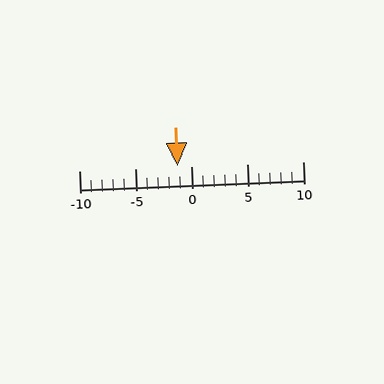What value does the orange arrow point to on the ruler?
The orange arrow points to approximately -1.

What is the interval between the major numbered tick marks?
The major tick marks are spaced 5 units apart.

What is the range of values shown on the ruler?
The ruler shows values from -10 to 10.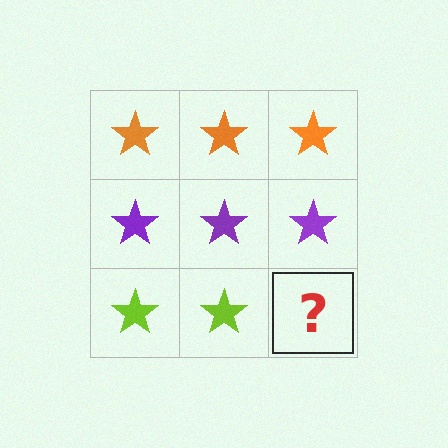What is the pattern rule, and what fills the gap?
The rule is that each row has a consistent color. The gap should be filled with a lime star.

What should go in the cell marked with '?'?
The missing cell should contain a lime star.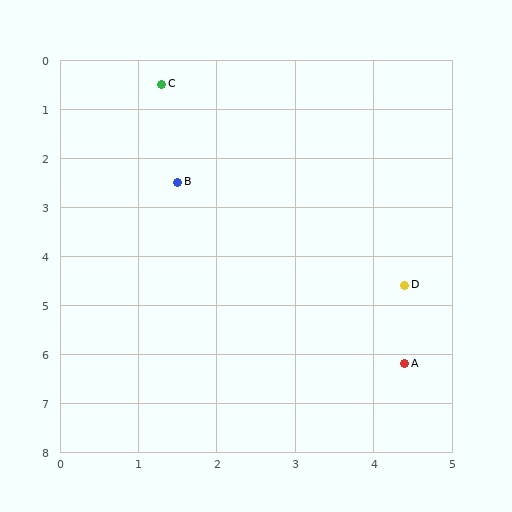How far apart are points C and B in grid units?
Points C and B are about 2.0 grid units apart.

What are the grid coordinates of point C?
Point C is at approximately (1.3, 0.5).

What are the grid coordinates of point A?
Point A is at approximately (4.4, 6.2).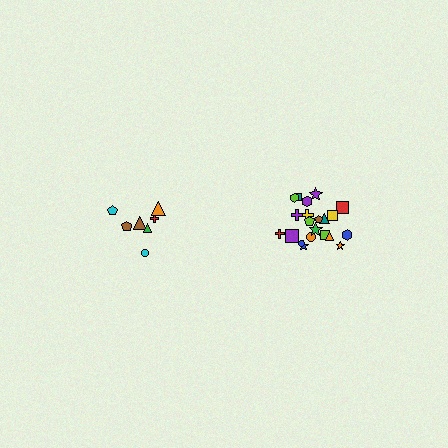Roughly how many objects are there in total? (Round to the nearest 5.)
Roughly 30 objects in total.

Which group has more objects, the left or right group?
The right group.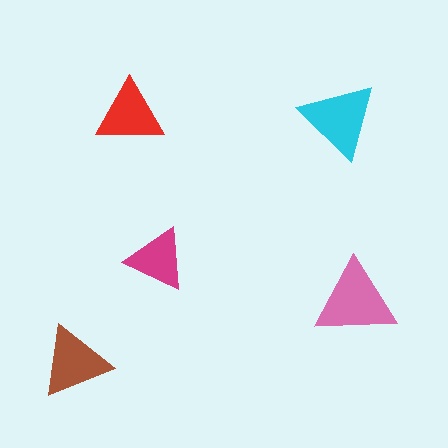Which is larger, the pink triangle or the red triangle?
The pink one.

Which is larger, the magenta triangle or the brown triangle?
The brown one.